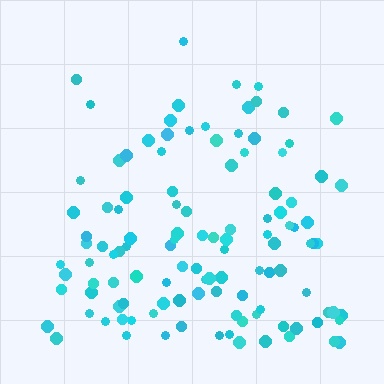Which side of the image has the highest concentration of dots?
The bottom.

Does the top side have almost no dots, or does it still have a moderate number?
Still a moderate number, just noticeably fewer than the bottom.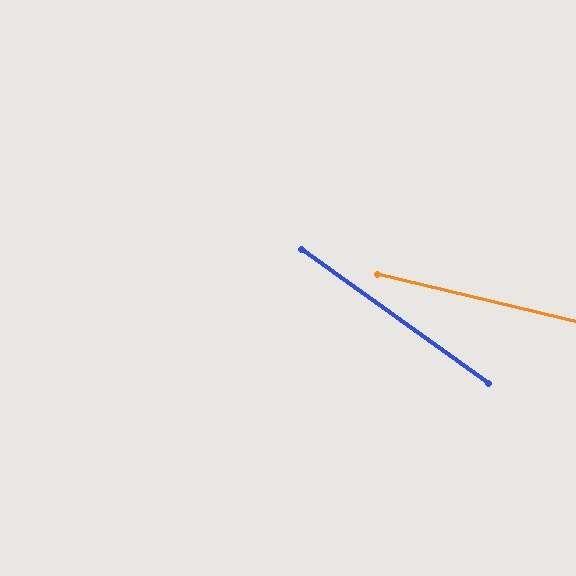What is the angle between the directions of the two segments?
Approximately 22 degrees.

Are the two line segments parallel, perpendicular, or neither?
Neither parallel nor perpendicular — they differ by about 22°.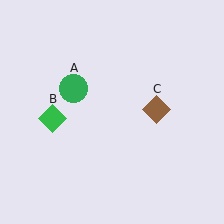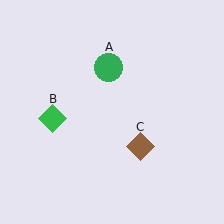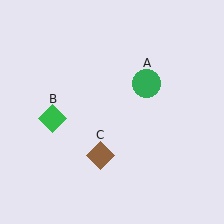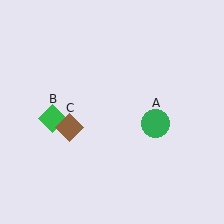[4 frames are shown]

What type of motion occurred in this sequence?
The green circle (object A), brown diamond (object C) rotated clockwise around the center of the scene.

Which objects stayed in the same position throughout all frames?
Green diamond (object B) remained stationary.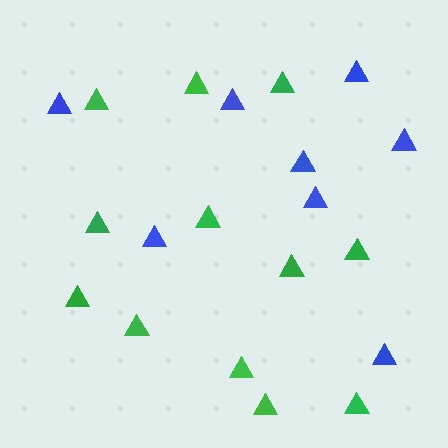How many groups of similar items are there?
There are 2 groups: one group of green triangles (12) and one group of blue triangles (8).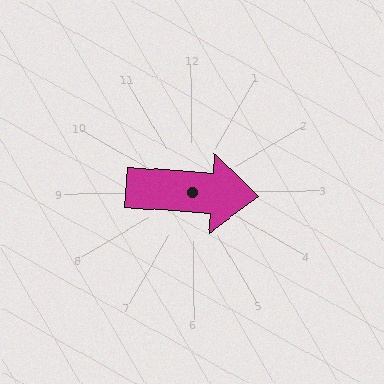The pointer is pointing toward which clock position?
Roughly 3 o'clock.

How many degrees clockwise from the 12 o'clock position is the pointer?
Approximately 95 degrees.